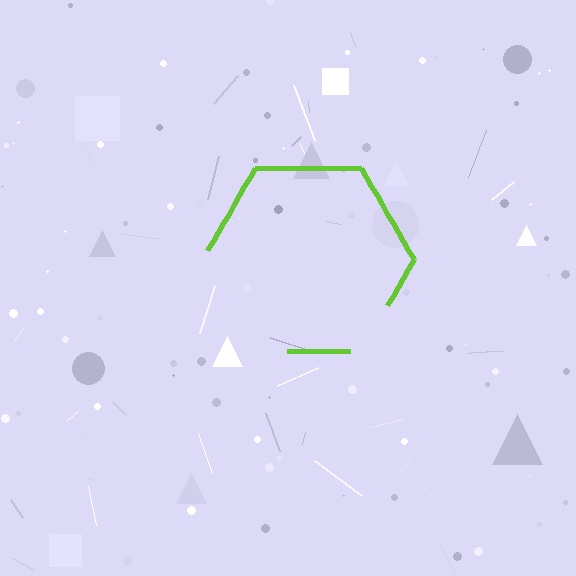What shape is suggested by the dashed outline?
The dashed outline suggests a hexagon.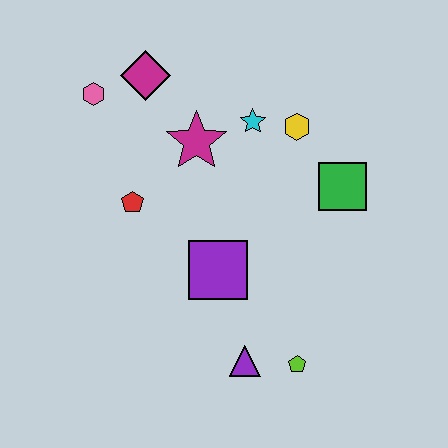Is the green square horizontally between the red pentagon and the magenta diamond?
No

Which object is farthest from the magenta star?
The lime pentagon is farthest from the magenta star.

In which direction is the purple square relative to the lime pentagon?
The purple square is above the lime pentagon.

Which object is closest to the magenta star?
The cyan star is closest to the magenta star.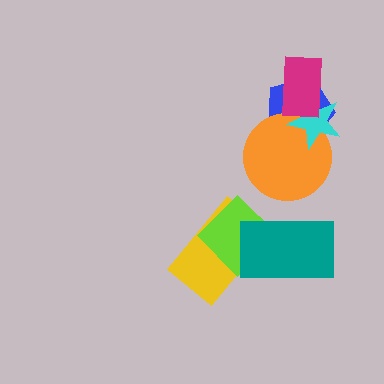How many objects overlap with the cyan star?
3 objects overlap with the cyan star.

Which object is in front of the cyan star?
The magenta rectangle is in front of the cyan star.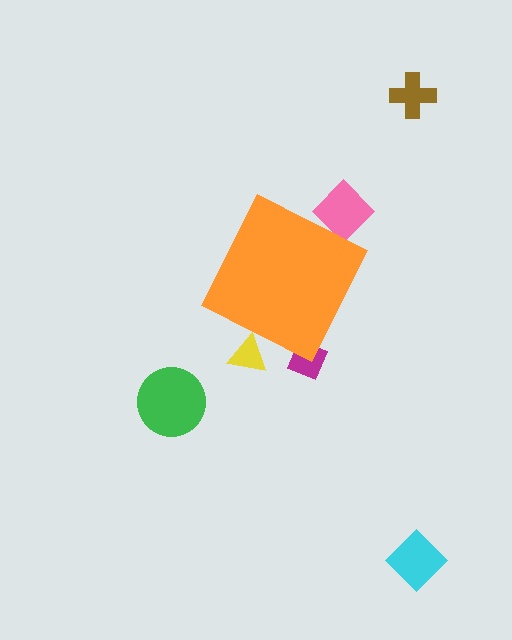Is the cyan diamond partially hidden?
No, the cyan diamond is fully visible.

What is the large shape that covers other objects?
An orange diamond.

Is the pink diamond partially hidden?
Yes, the pink diamond is partially hidden behind the orange diamond.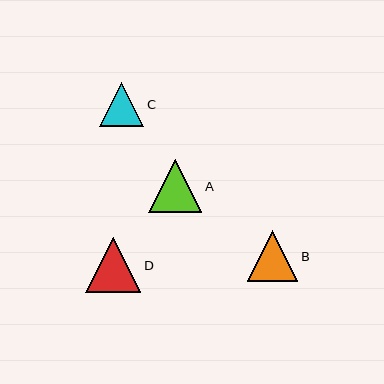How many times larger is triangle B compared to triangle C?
Triangle B is approximately 1.1 times the size of triangle C.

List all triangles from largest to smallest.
From largest to smallest: D, A, B, C.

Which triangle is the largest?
Triangle D is the largest with a size of approximately 55 pixels.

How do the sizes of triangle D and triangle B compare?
Triangle D and triangle B are approximately the same size.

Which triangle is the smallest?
Triangle C is the smallest with a size of approximately 44 pixels.